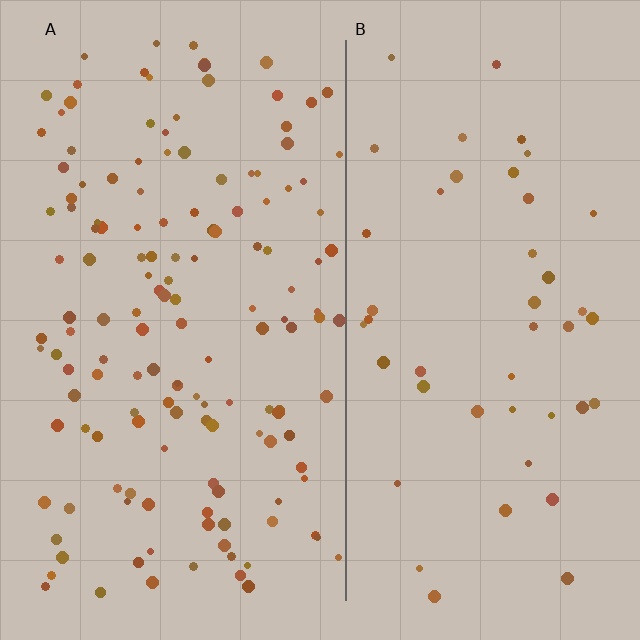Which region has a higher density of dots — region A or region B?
A (the left).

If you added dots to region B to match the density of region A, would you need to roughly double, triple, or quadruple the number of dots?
Approximately triple.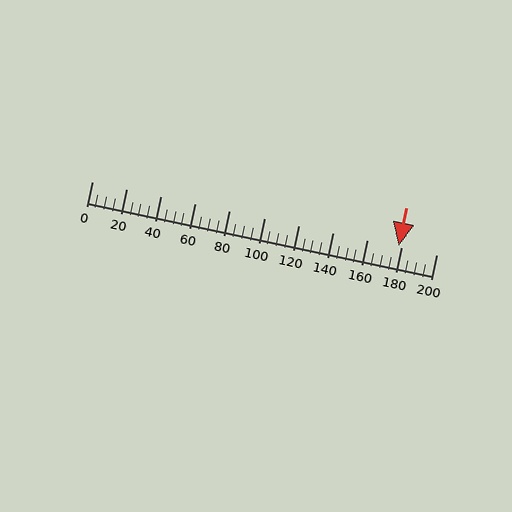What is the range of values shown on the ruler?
The ruler shows values from 0 to 200.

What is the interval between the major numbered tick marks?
The major tick marks are spaced 20 units apart.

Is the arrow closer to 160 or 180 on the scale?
The arrow is closer to 180.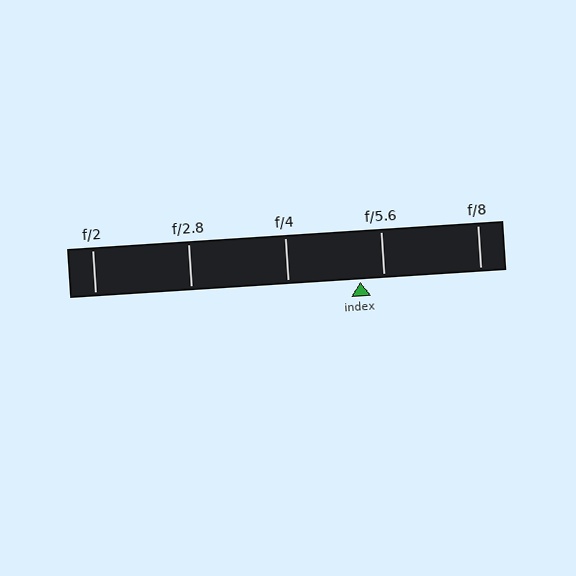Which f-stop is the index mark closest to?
The index mark is closest to f/5.6.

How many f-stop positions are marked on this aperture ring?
There are 5 f-stop positions marked.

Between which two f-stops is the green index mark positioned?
The index mark is between f/4 and f/5.6.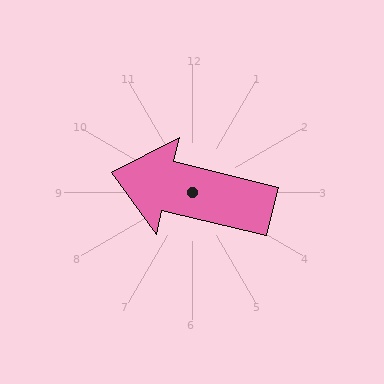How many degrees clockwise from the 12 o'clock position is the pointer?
Approximately 283 degrees.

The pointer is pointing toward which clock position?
Roughly 9 o'clock.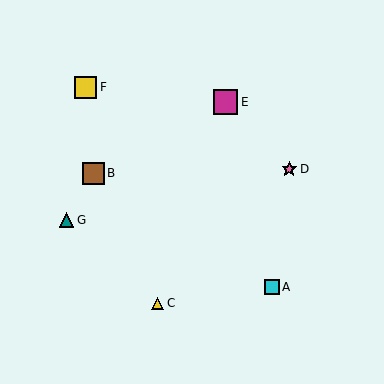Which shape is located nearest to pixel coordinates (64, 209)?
The teal triangle (labeled G) at (67, 220) is nearest to that location.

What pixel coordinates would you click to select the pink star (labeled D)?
Click at (289, 169) to select the pink star D.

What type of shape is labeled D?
Shape D is a pink star.